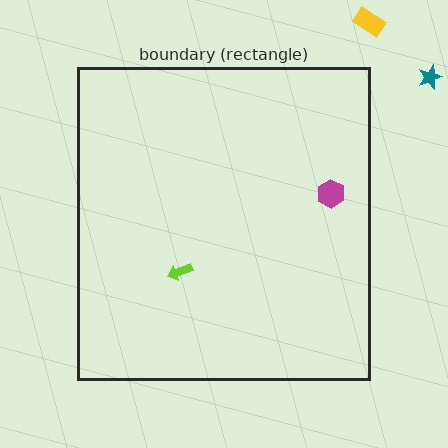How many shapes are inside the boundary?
2 inside, 2 outside.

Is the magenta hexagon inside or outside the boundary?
Inside.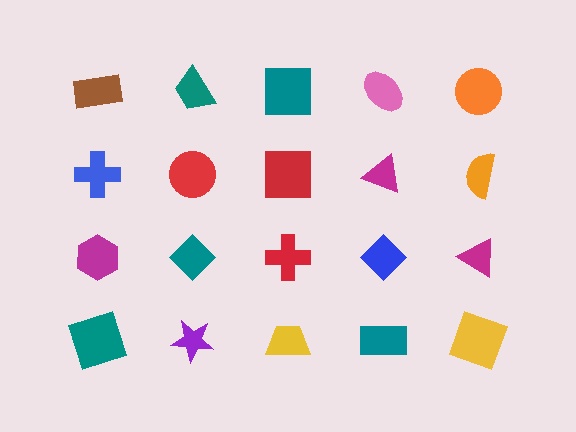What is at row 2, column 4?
A magenta triangle.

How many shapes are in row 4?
5 shapes.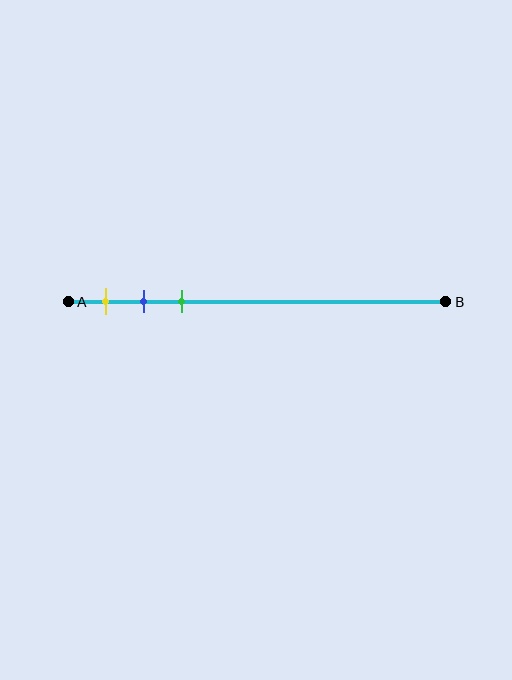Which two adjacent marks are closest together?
The blue and green marks are the closest adjacent pair.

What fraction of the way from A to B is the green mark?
The green mark is approximately 30% (0.3) of the way from A to B.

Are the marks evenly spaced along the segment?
Yes, the marks are approximately evenly spaced.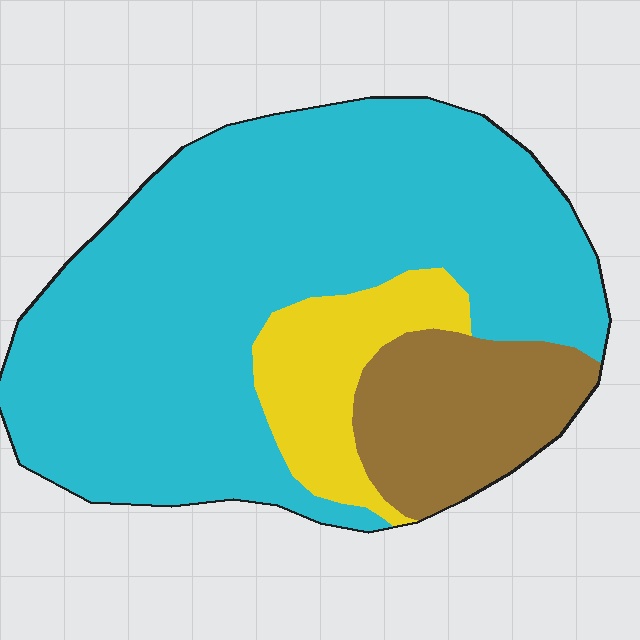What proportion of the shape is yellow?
Yellow takes up less than a sixth of the shape.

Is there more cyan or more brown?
Cyan.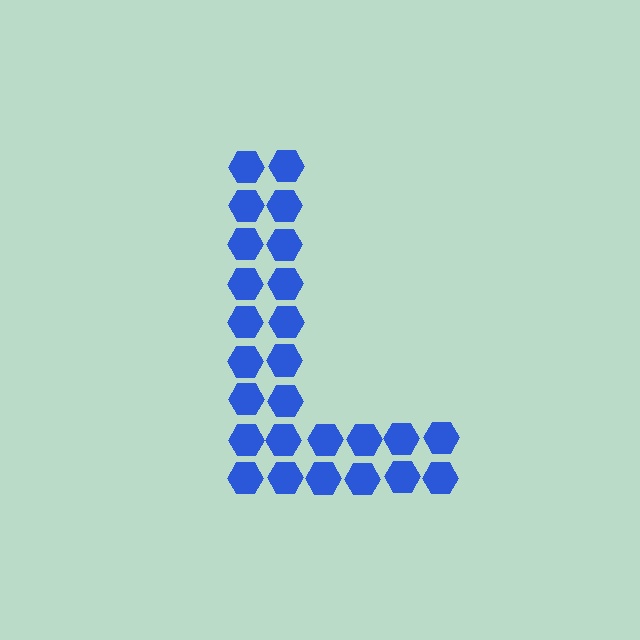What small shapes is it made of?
It is made of small hexagons.